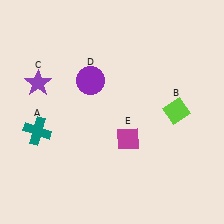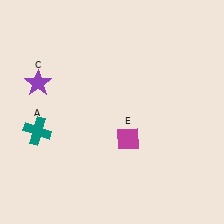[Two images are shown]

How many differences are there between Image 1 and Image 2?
There are 2 differences between the two images.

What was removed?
The purple circle (D), the lime diamond (B) were removed in Image 2.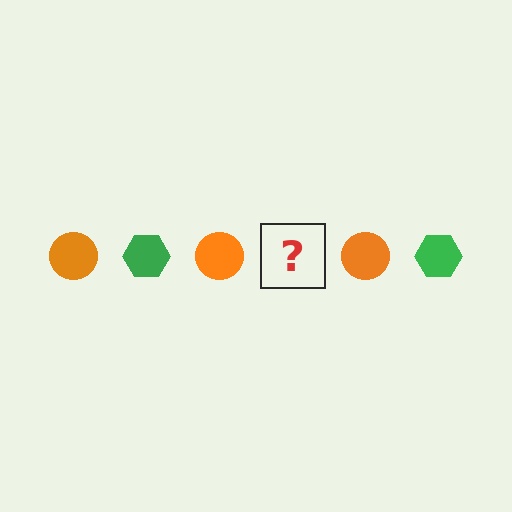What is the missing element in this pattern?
The missing element is a green hexagon.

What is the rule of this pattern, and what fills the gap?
The rule is that the pattern alternates between orange circle and green hexagon. The gap should be filled with a green hexagon.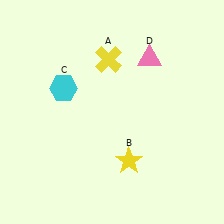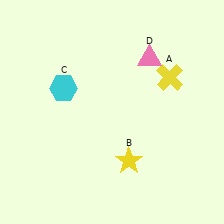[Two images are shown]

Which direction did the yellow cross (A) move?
The yellow cross (A) moved right.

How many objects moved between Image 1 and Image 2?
1 object moved between the two images.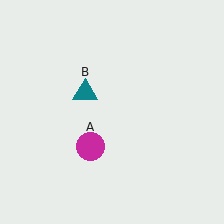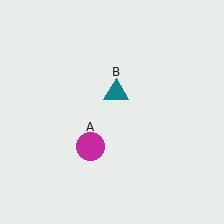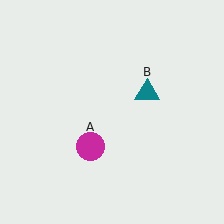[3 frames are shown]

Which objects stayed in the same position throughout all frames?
Magenta circle (object A) remained stationary.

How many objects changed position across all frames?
1 object changed position: teal triangle (object B).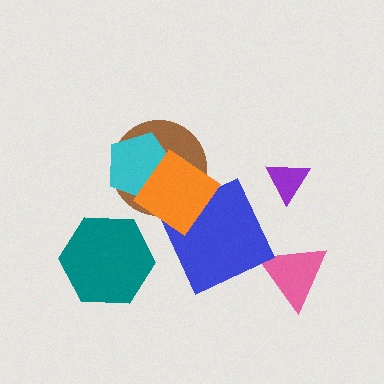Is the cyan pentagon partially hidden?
Yes, it is partially covered by another shape.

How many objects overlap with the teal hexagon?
0 objects overlap with the teal hexagon.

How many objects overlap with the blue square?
1 object overlaps with the blue square.